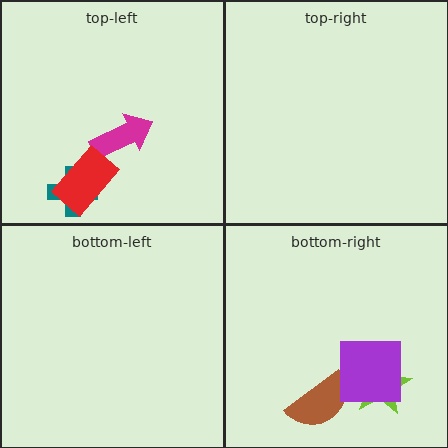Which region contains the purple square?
The bottom-right region.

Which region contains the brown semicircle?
The bottom-right region.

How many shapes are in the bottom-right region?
3.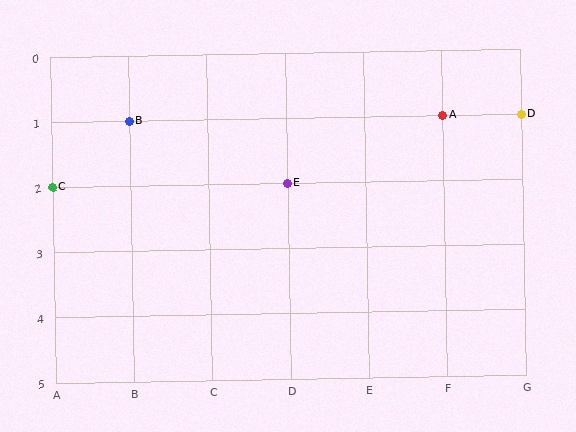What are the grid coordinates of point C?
Point C is at grid coordinates (A, 2).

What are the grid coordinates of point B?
Point B is at grid coordinates (B, 1).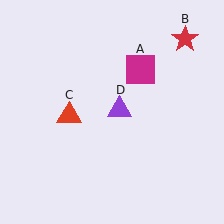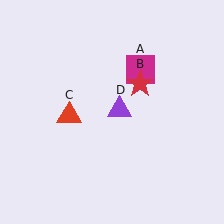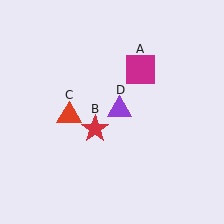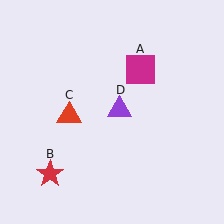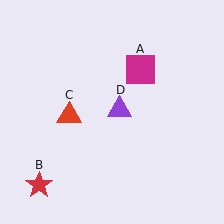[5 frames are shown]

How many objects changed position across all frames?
1 object changed position: red star (object B).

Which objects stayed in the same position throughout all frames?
Magenta square (object A) and red triangle (object C) and purple triangle (object D) remained stationary.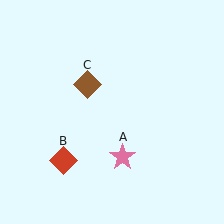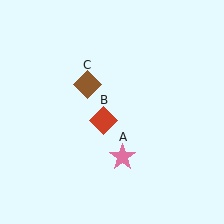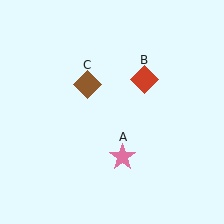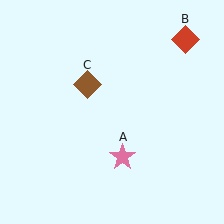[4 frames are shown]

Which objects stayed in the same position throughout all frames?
Pink star (object A) and brown diamond (object C) remained stationary.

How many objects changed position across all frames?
1 object changed position: red diamond (object B).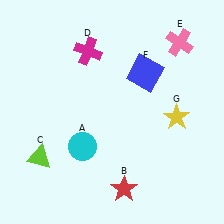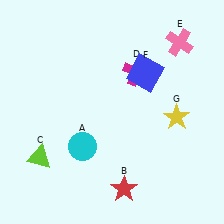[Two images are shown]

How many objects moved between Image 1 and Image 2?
1 object moved between the two images.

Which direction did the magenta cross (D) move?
The magenta cross (D) moved right.